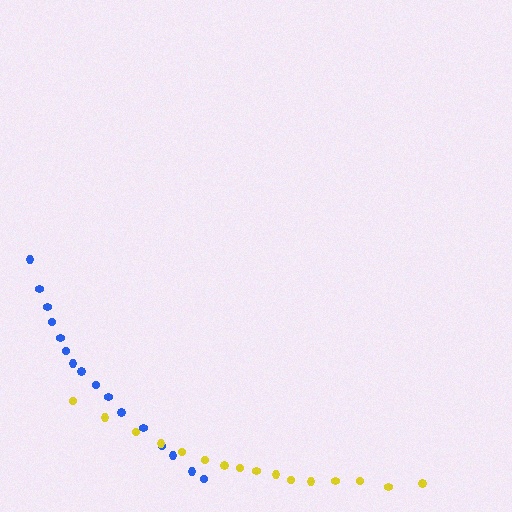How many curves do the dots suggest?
There are 2 distinct paths.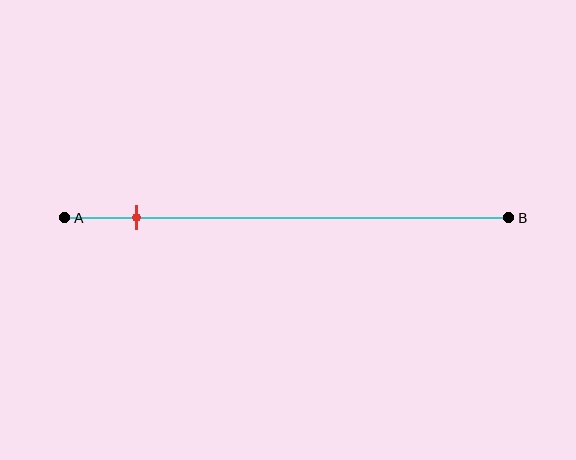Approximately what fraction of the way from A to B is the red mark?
The red mark is approximately 15% of the way from A to B.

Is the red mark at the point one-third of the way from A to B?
No, the mark is at about 15% from A, not at the 33% one-third point.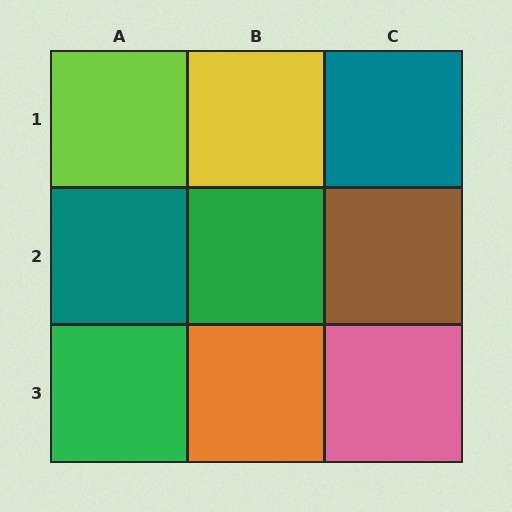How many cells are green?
2 cells are green.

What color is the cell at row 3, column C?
Pink.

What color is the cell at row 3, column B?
Orange.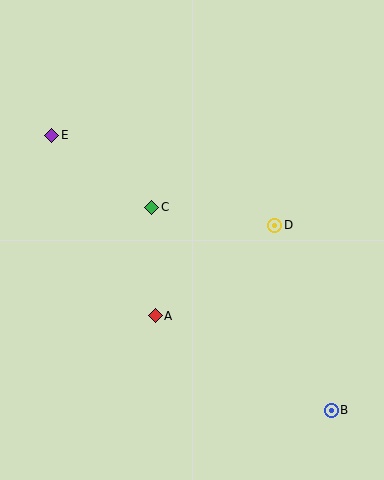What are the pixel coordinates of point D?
Point D is at (275, 225).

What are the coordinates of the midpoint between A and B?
The midpoint between A and B is at (243, 363).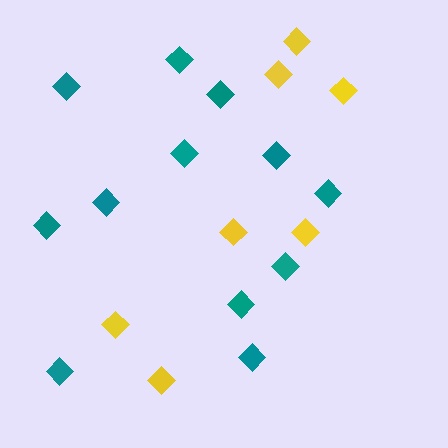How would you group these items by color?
There are 2 groups: one group of teal diamonds (12) and one group of yellow diamonds (7).